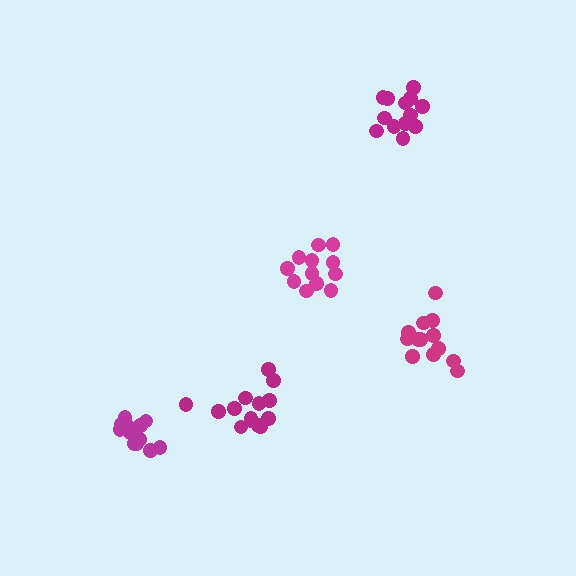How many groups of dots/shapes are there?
There are 5 groups.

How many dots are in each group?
Group 1: 12 dots, Group 2: 14 dots, Group 3: 13 dots, Group 4: 14 dots, Group 5: 13 dots (66 total).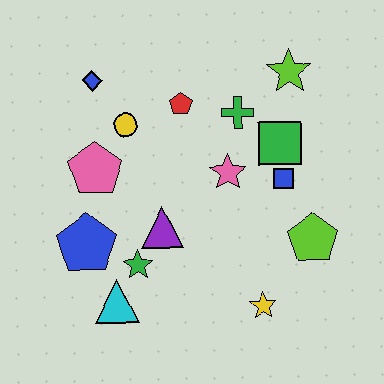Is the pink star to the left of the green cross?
Yes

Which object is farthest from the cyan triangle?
The lime star is farthest from the cyan triangle.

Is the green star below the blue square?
Yes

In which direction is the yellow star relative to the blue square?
The yellow star is below the blue square.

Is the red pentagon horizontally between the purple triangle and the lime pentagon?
Yes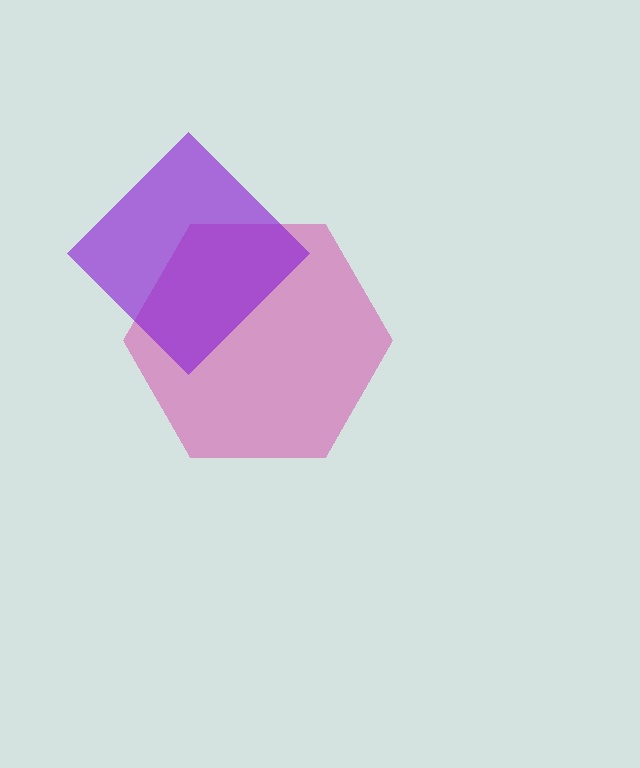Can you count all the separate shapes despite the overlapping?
Yes, there are 2 separate shapes.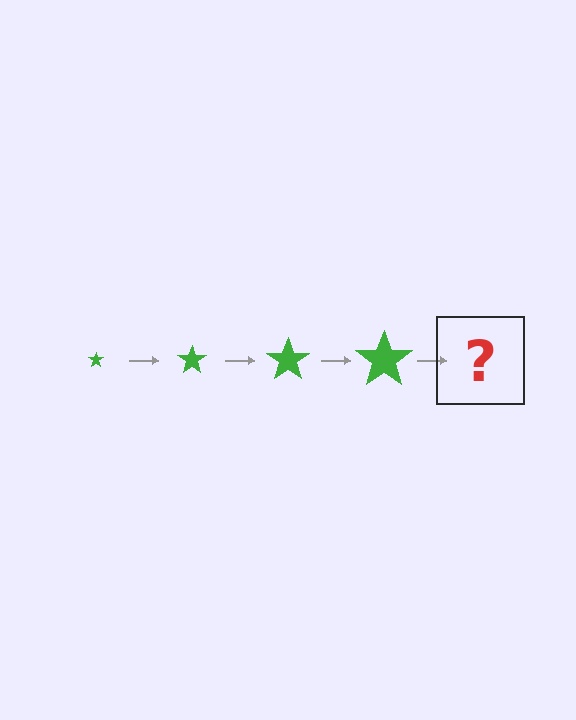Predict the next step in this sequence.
The next step is a green star, larger than the previous one.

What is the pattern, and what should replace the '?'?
The pattern is that the star gets progressively larger each step. The '?' should be a green star, larger than the previous one.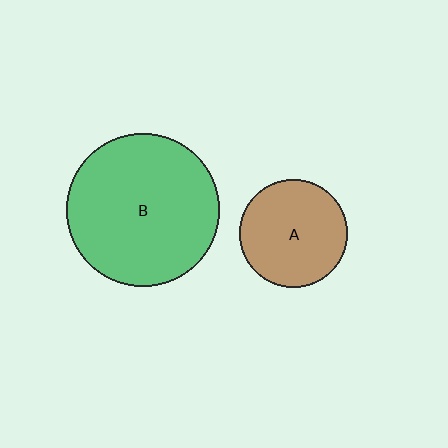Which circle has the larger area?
Circle B (green).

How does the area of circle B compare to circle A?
Approximately 2.0 times.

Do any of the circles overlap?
No, none of the circles overlap.